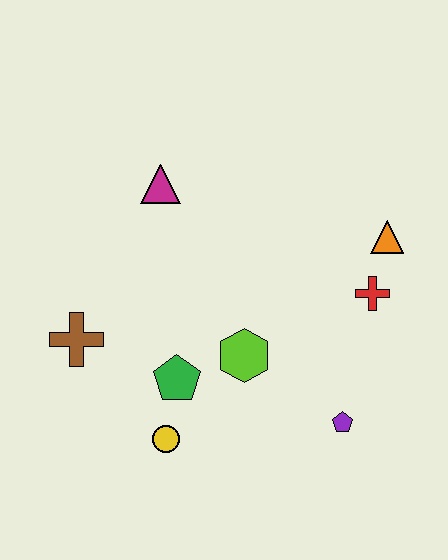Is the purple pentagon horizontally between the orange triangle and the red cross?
No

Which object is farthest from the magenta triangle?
The purple pentagon is farthest from the magenta triangle.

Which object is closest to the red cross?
The orange triangle is closest to the red cross.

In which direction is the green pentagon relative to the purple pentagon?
The green pentagon is to the left of the purple pentagon.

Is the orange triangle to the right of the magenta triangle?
Yes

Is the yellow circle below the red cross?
Yes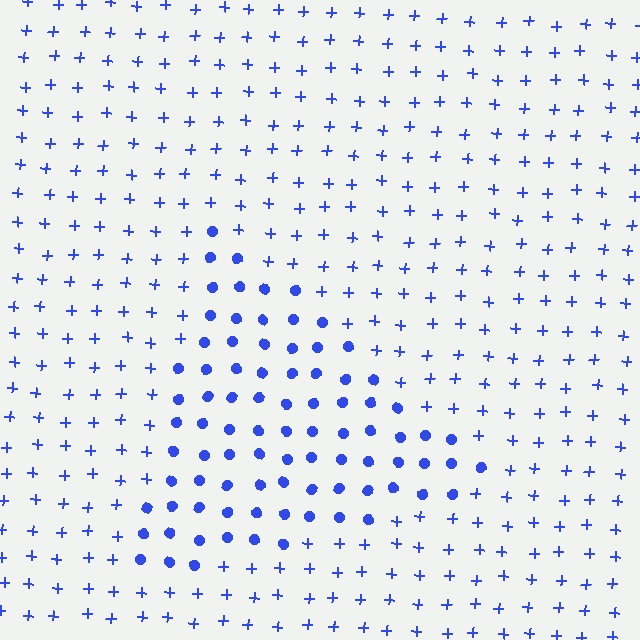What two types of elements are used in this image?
The image uses circles inside the triangle region and plus signs outside it.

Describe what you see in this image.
The image is filled with small blue elements arranged in a uniform grid. A triangle-shaped region contains circles, while the surrounding area contains plus signs. The boundary is defined purely by the change in element shape.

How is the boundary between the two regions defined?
The boundary is defined by a change in element shape: circles inside vs. plus signs outside. All elements share the same color and spacing.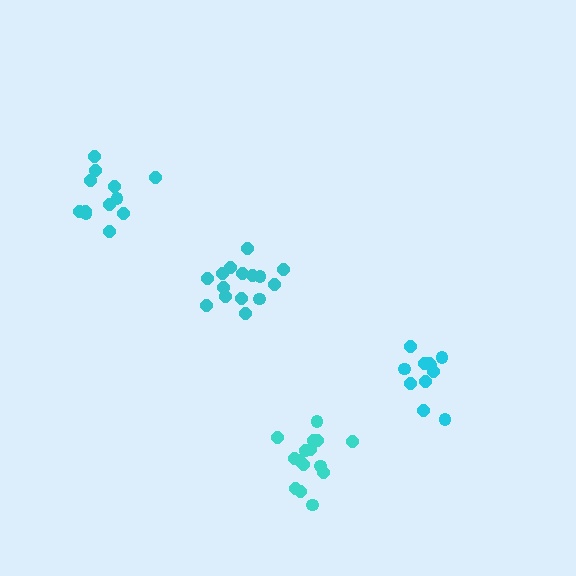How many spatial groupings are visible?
There are 4 spatial groupings.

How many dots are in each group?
Group 1: 15 dots, Group 2: 15 dots, Group 3: 11 dots, Group 4: 12 dots (53 total).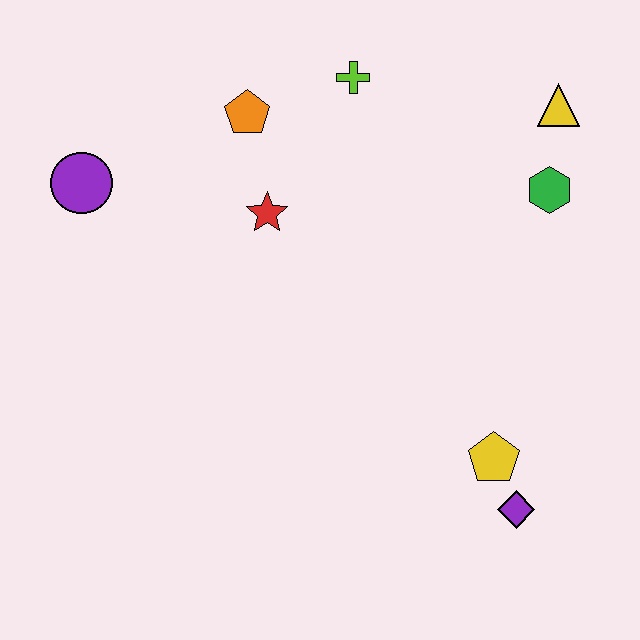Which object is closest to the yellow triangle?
The green hexagon is closest to the yellow triangle.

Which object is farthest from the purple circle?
The purple diamond is farthest from the purple circle.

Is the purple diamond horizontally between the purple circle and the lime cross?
No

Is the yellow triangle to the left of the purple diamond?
No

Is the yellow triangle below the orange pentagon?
No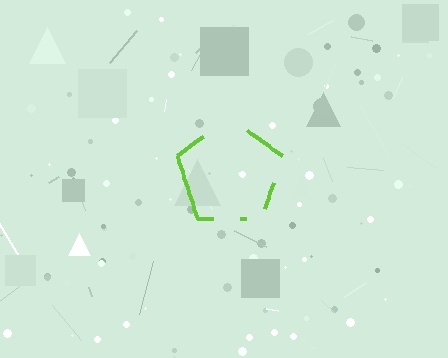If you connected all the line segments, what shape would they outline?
They would outline a pentagon.